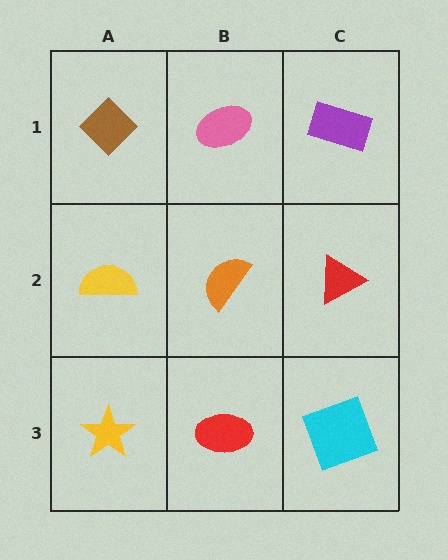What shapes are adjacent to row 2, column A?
A brown diamond (row 1, column A), a yellow star (row 3, column A), an orange semicircle (row 2, column B).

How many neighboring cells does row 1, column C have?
2.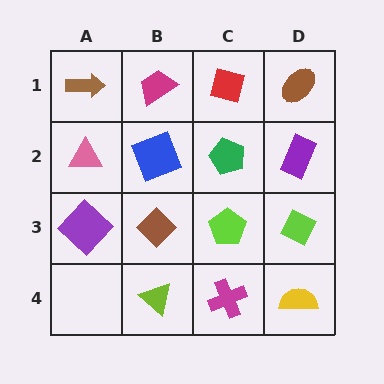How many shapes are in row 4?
3 shapes.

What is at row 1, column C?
A red square.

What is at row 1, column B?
A magenta trapezoid.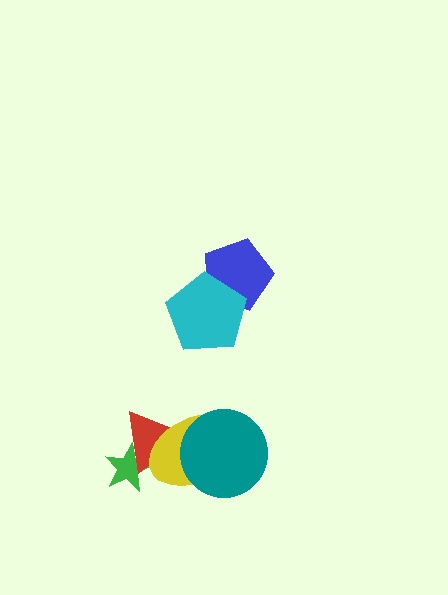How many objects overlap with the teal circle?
1 object overlaps with the teal circle.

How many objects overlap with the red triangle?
2 objects overlap with the red triangle.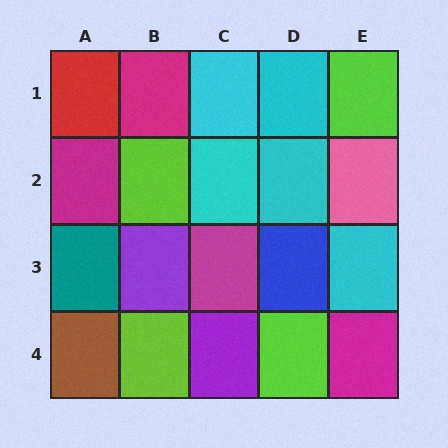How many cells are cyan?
5 cells are cyan.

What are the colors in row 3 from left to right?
Teal, purple, magenta, blue, cyan.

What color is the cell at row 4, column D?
Lime.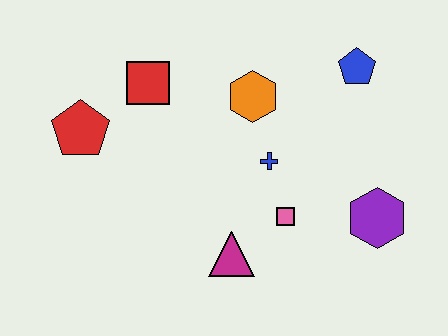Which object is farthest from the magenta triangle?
The blue pentagon is farthest from the magenta triangle.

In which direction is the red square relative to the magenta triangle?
The red square is above the magenta triangle.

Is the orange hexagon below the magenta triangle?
No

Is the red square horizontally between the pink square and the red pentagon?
Yes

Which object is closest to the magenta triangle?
The pink square is closest to the magenta triangle.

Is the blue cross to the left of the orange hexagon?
No